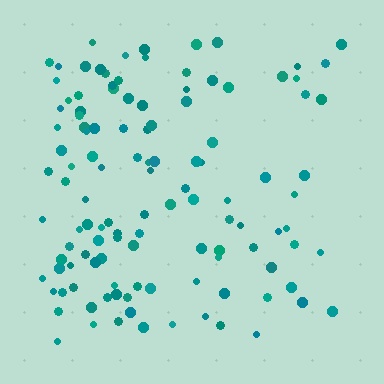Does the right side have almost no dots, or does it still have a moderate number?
Still a moderate number, just noticeably fewer than the left.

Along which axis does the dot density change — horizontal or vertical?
Horizontal.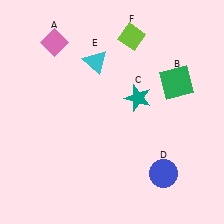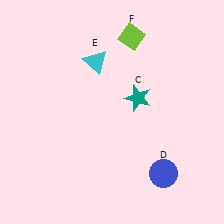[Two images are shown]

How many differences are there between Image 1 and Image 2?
There are 2 differences between the two images.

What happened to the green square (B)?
The green square (B) was removed in Image 2. It was in the top-right area of Image 1.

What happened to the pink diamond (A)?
The pink diamond (A) was removed in Image 2. It was in the top-left area of Image 1.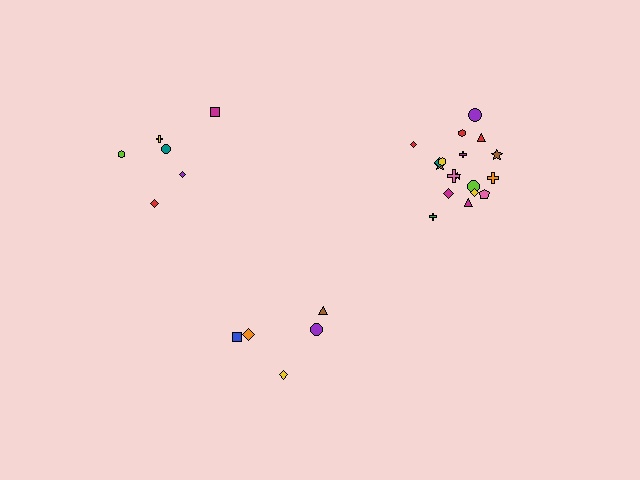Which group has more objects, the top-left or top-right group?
The top-right group.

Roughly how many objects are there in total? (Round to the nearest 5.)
Roughly 30 objects in total.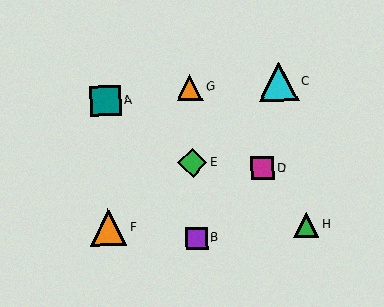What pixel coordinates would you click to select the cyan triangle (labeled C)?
Click at (279, 81) to select the cyan triangle C.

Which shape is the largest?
The cyan triangle (labeled C) is the largest.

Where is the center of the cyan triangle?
The center of the cyan triangle is at (279, 81).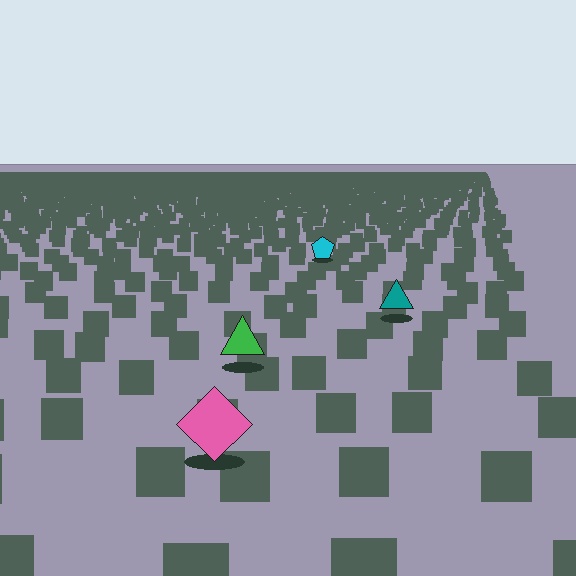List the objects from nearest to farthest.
From nearest to farthest: the pink diamond, the green triangle, the teal triangle, the cyan pentagon.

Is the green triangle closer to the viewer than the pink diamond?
No. The pink diamond is closer — you can tell from the texture gradient: the ground texture is coarser near it.